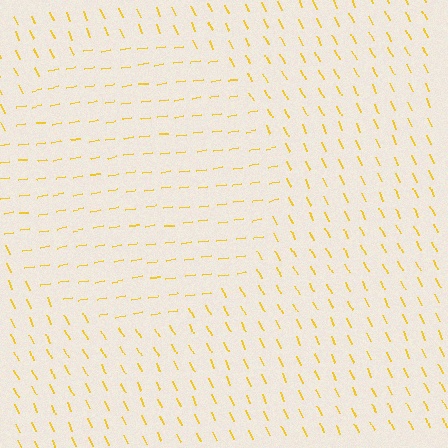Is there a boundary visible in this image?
Yes, there is a texture boundary formed by a change in line orientation.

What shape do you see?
I see a circle.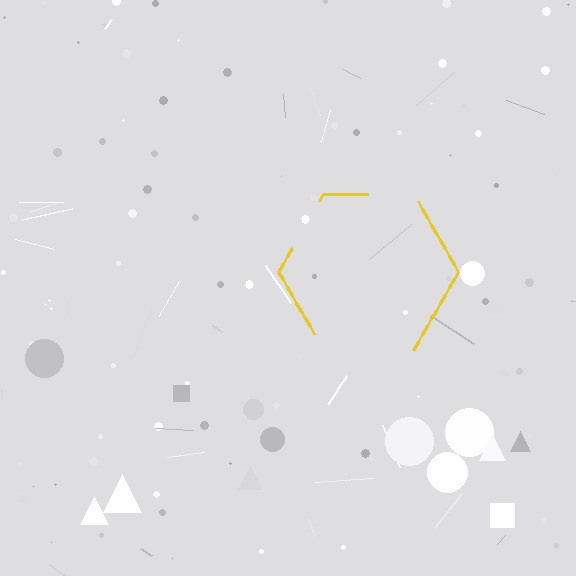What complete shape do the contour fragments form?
The contour fragments form a hexagon.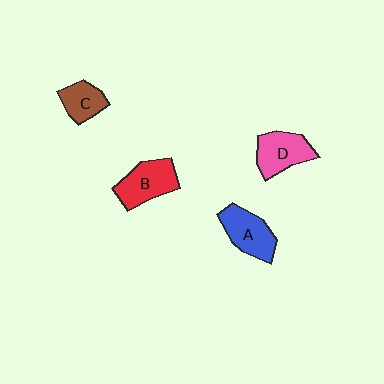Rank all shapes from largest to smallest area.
From largest to smallest: B (red), A (blue), D (pink), C (brown).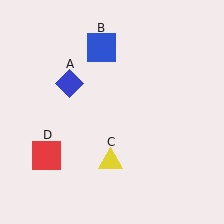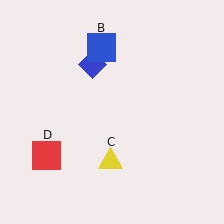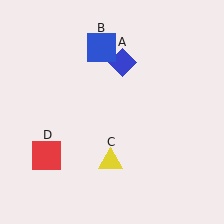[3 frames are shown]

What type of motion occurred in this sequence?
The blue diamond (object A) rotated clockwise around the center of the scene.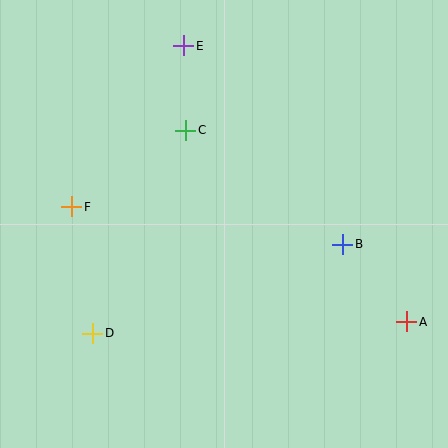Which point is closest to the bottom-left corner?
Point D is closest to the bottom-left corner.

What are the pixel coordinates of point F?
Point F is at (72, 207).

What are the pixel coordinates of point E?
Point E is at (184, 46).